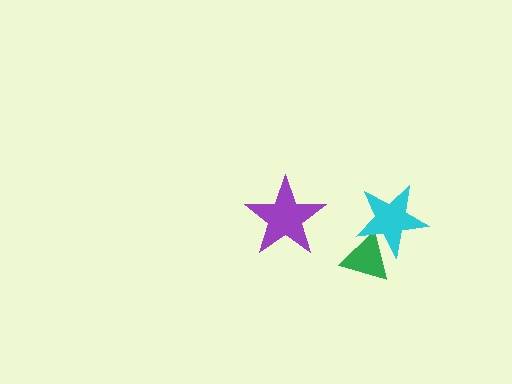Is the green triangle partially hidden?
Yes, it is partially covered by another shape.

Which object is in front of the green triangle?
The cyan star is in front of the green triangle.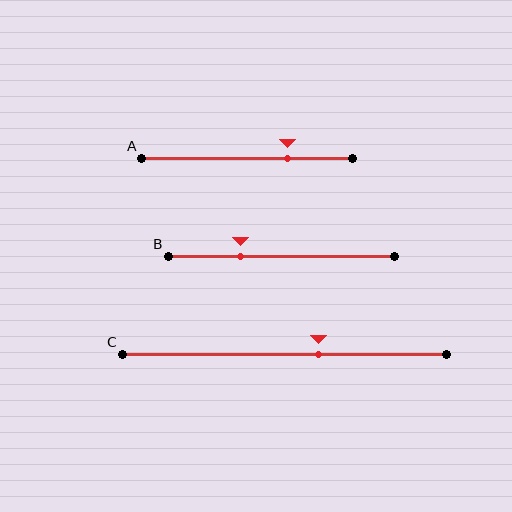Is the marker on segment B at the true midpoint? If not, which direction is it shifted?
No, the marker on segment B is shifted to the left by about 18% of the segment length.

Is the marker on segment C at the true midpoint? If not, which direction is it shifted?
No, the marker on segment C is shifted to the right by about 11% of the segment length.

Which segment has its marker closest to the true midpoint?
Segment C has its marker closest to the true midpoint.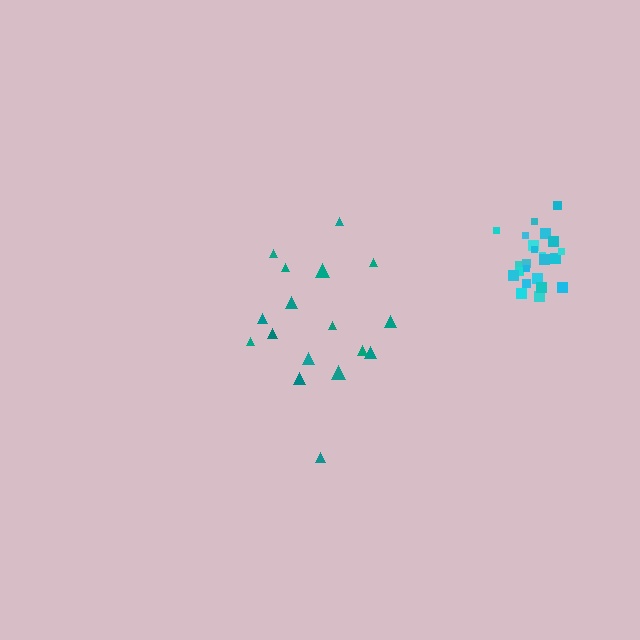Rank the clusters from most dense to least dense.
cyan, teal.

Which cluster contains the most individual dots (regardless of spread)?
Cyan (24).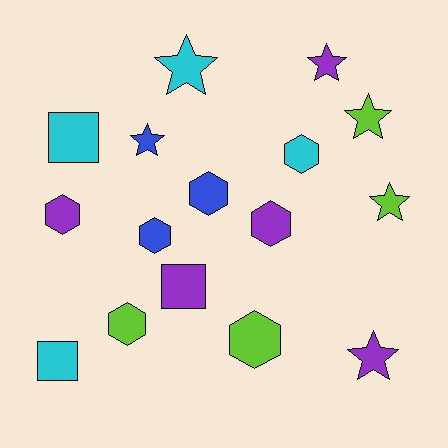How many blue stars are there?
There is 1 blue star.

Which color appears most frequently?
Purple, with 5 objects.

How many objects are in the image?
There are 16 objects.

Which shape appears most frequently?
Hexagon, with 7 objects.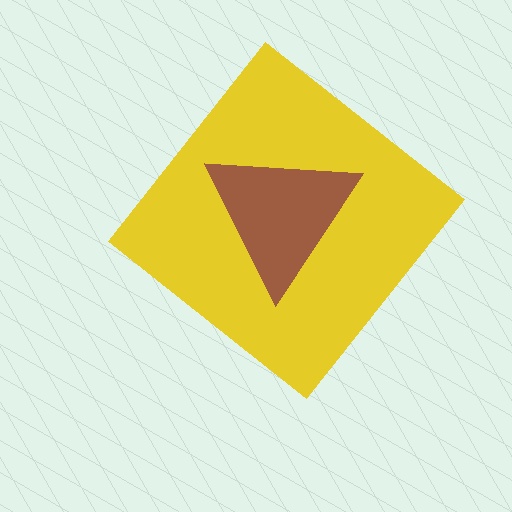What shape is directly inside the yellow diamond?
The brown triangle.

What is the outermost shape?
The yellow diamond.